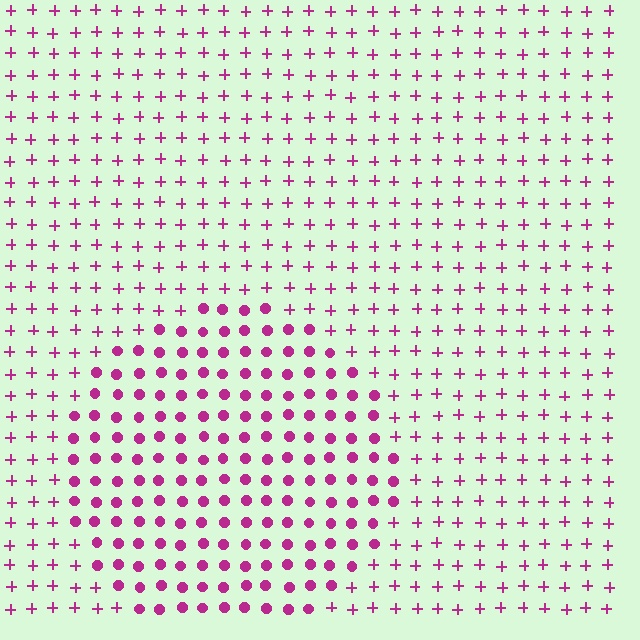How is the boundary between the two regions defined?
The boundary is defined by a change in element shape: circles inside vs. plus signs outside. All elements share the same color and spacing.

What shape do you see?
I see a circle.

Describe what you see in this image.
The image is filled with small magenta elements arranged in a uniform grid. A circle-shaped region contains circles, while the surrounding area contains plus signs. The boundary is defined purely by the change in element shape.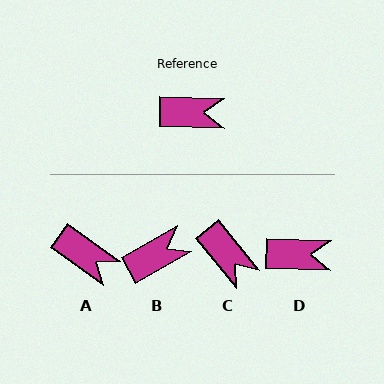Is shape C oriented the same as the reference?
No, it is off by about 50 degrees.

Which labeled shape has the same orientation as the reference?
D.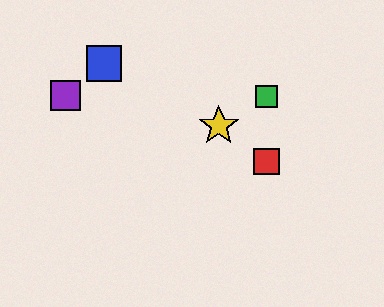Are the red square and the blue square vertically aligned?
No, the red square is at x≈266 and the blue square is at x≈104.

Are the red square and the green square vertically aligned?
Yes, both are at x≈266.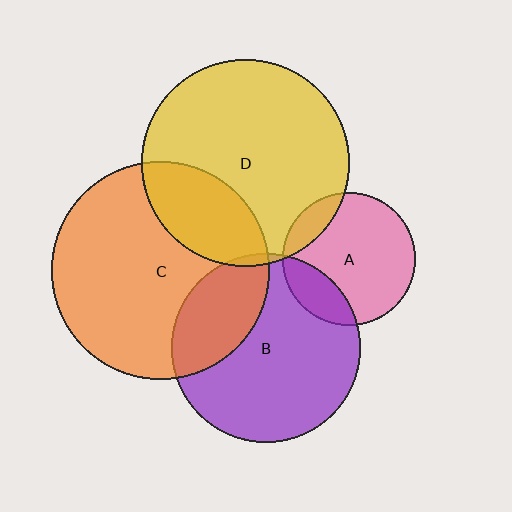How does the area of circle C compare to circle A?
Approximately 2.7 times.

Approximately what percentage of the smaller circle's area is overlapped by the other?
Approximately 5%.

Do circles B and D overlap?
Yes.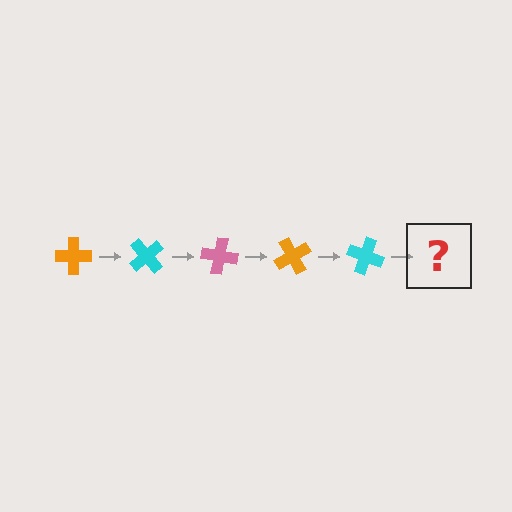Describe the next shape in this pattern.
It should be a pink cross, rotated 250 degrees from the start.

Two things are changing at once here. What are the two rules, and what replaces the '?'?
The two rules are that it rotates 50 degrees each step and the color cycles through orange, cyan, and pink. The '?' should be a pink cross, rotated 250 degrees from the start.